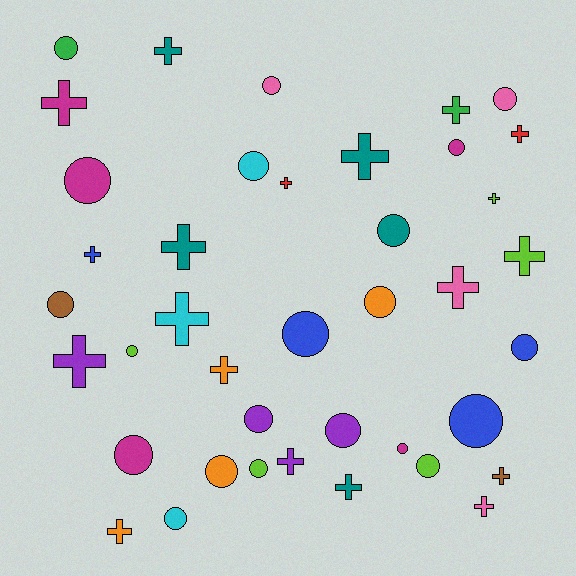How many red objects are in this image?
There are 2 red objects.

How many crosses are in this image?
There are 19 crosses.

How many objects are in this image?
There are 40 objects.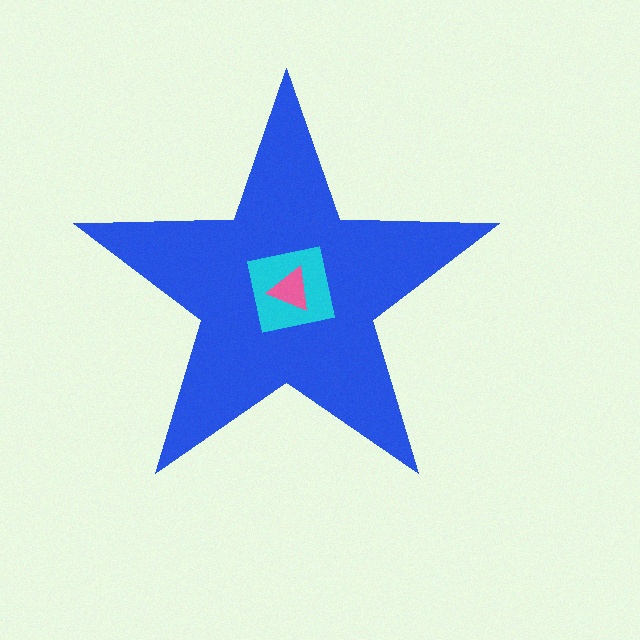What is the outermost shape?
The blue star.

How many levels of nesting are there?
3.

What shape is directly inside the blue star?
The cyan square.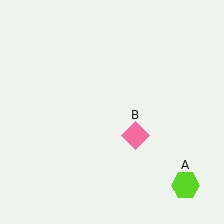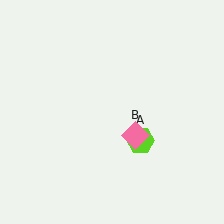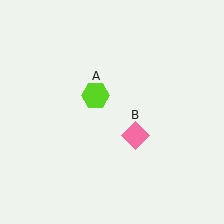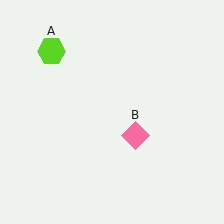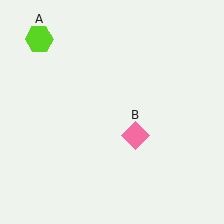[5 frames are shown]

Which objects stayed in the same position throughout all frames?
Pink diamond (object B) remained stationary.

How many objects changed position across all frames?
1 object changed position: lime hexagon (object A).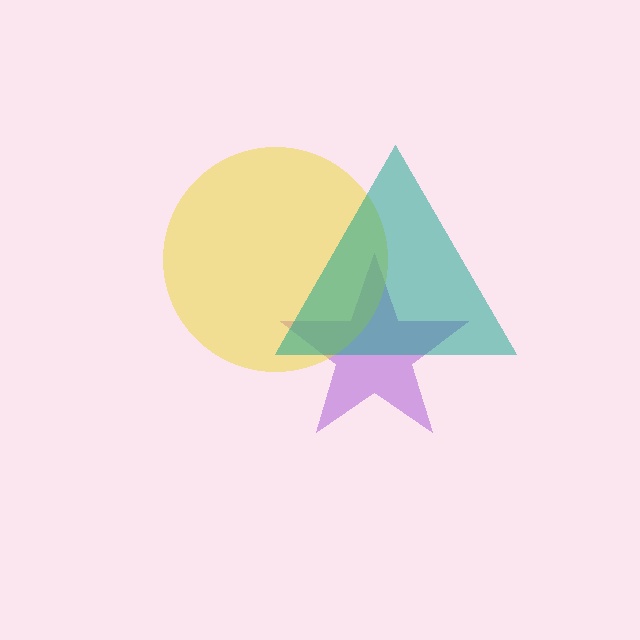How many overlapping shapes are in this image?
There are 3 overlapping shapes in the image.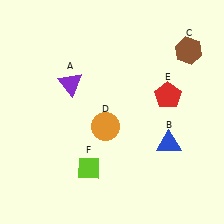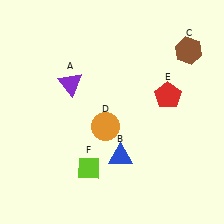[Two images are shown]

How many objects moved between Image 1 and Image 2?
1 object moved between the two images.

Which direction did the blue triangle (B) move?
The blue triangle (B) moved left.